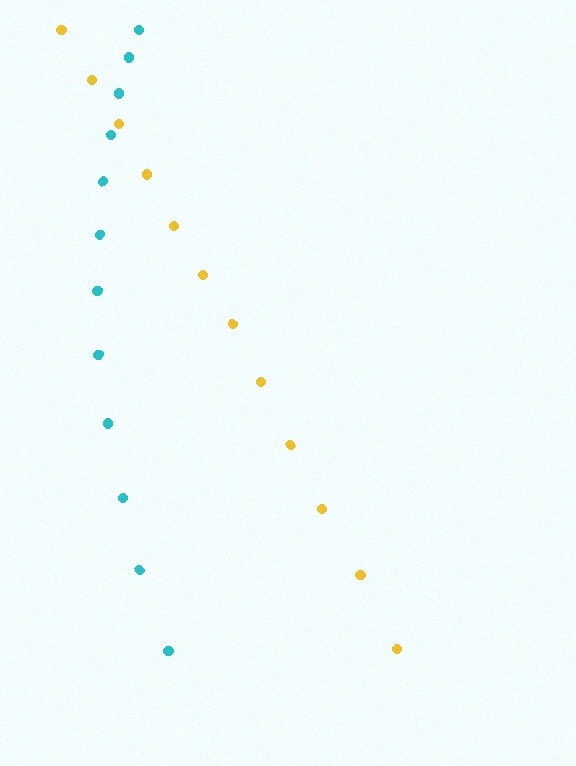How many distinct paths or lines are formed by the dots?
There are 2 distinct paths.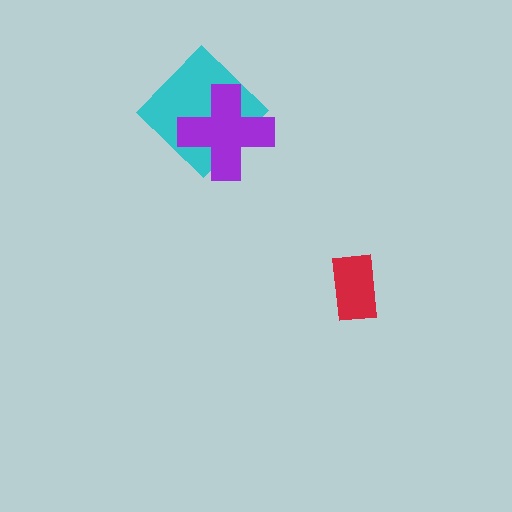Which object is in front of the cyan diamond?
The purple cross is in front of the cyan diamond.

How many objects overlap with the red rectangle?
0 objects overlap with the red rectangle.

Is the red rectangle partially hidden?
No, no other shape covers it.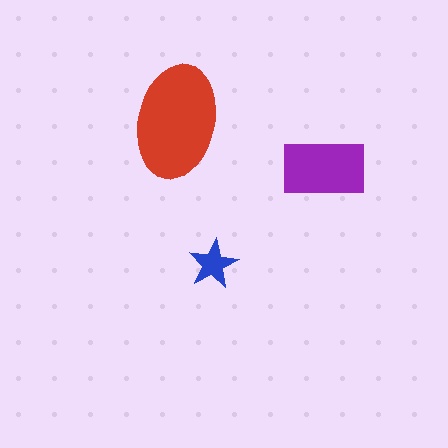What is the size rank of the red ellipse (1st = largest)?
1st.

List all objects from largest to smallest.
The red ellipse, the purple rectangle, the blue star.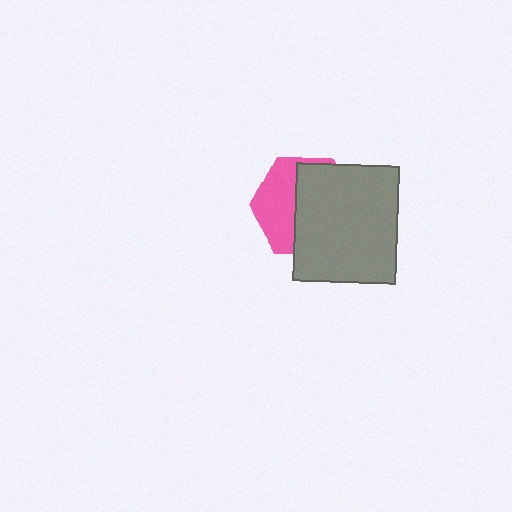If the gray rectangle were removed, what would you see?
You would see the complete pink hexagon.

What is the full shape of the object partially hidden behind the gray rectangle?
The partially hidden object is a pink hexagon.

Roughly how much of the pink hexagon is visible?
A small part of it is visible (roughly 42%).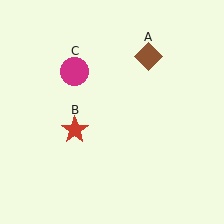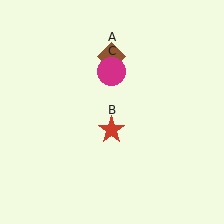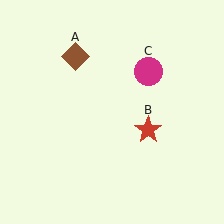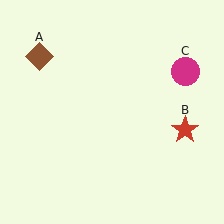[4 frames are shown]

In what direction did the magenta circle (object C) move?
The magenta circle (object C) moved right.